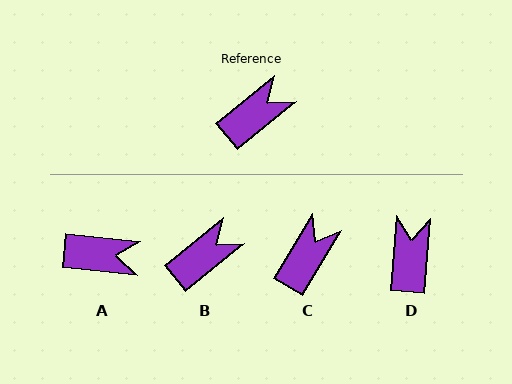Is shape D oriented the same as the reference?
No, it is off by about 46 degrees.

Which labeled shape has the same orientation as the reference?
B.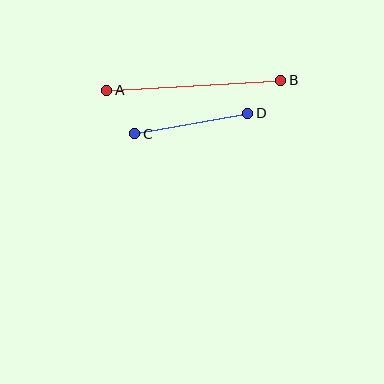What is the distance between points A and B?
The distance is approximately 175 pixels.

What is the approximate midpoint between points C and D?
The midpoint is at approximately (191, 124) pixels.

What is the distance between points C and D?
The distance is approximately 115 pixels.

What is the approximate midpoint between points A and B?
The midpoint is at approximately (194, 85) pixels.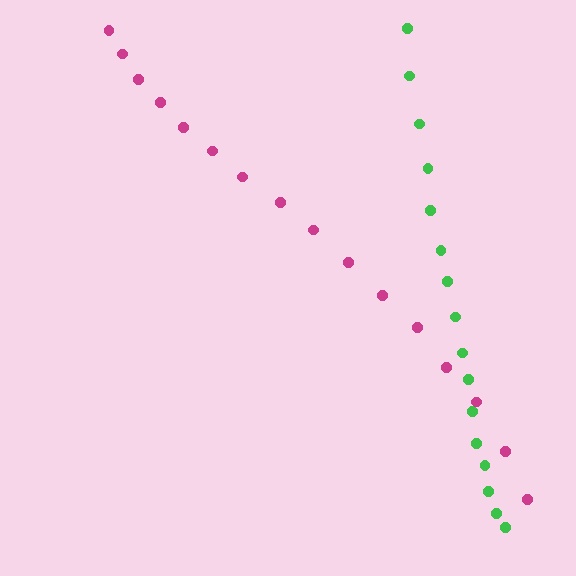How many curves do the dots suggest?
There are 2 distinct paths.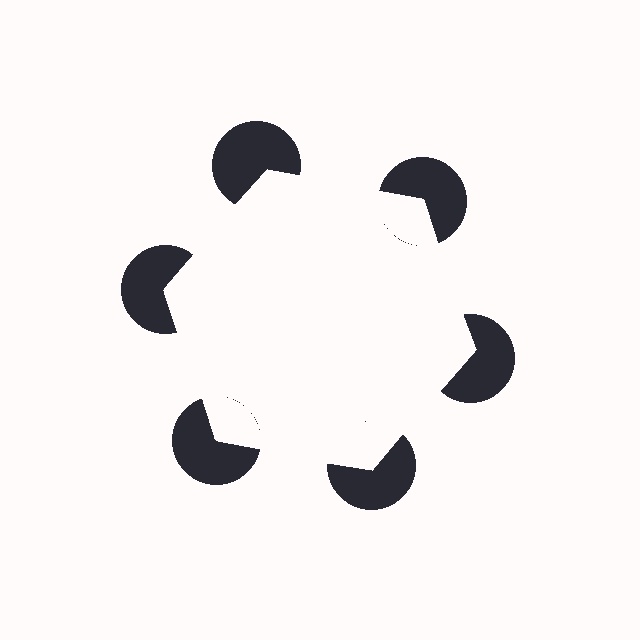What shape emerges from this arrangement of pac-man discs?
An illusory hexagon — its edges are inferred from the aligned wedge cuts in the pac-man discs, not physically drawn.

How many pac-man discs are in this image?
There are 6 — one at each vertex of the illusory hexagon.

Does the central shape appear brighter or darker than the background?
It typically appears slightly brighter than the background, even though no actual brightness change is drawn.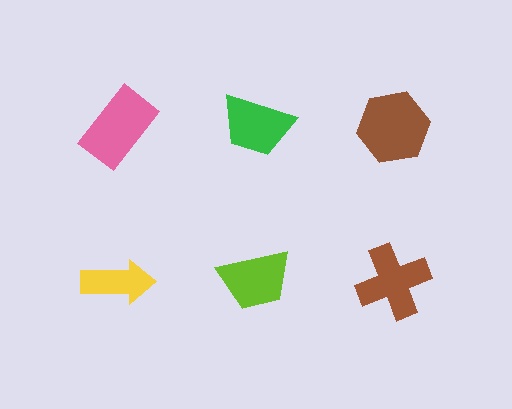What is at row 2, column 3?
A brown cross.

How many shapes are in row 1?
3 shapes.